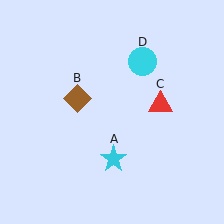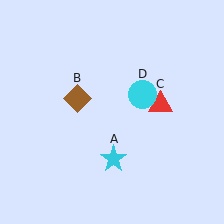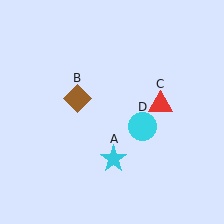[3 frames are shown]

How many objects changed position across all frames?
1 object changed position: cyan circle (object D).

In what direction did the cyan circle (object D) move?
The cyan circle (object D) moved down.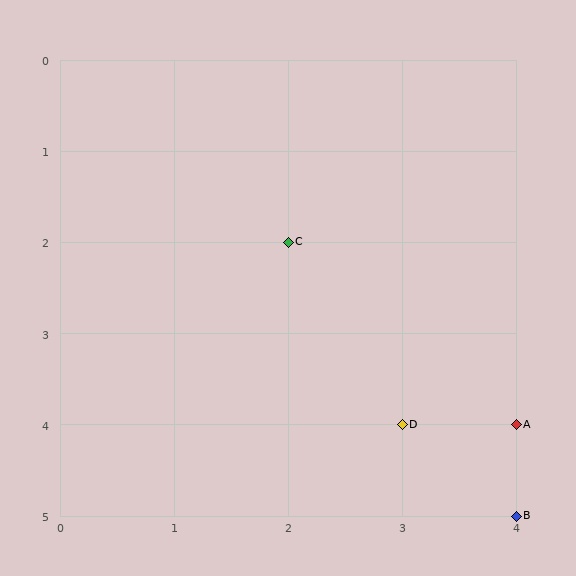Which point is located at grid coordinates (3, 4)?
Point D is at (3, 4).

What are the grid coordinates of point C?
Point C is at grid coordinates (2, 2).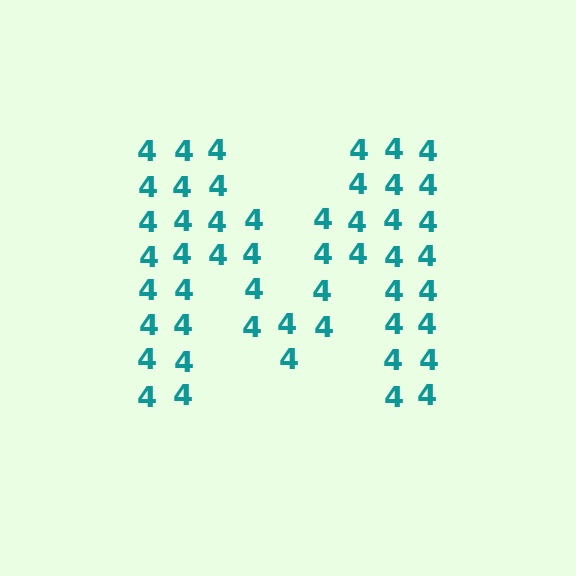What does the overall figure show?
The overall figure shows the letter M.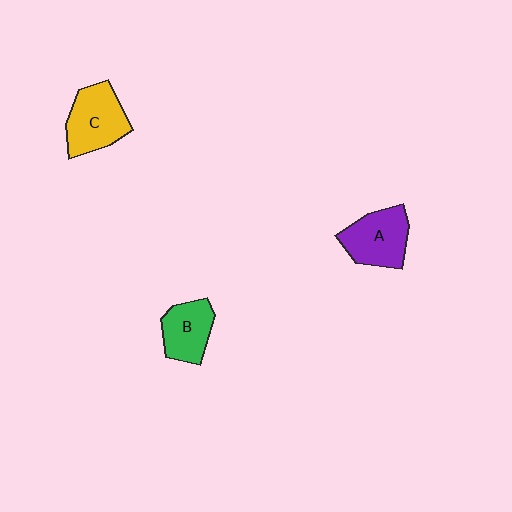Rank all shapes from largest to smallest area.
From largest to smallest: C (yellow), A (purple), B (green).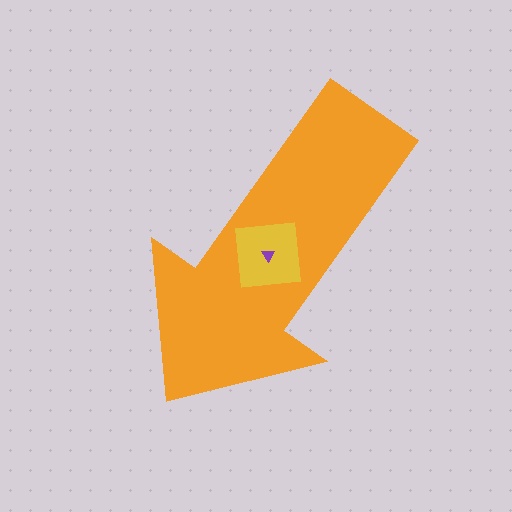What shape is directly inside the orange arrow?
The yellow square.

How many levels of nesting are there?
3.